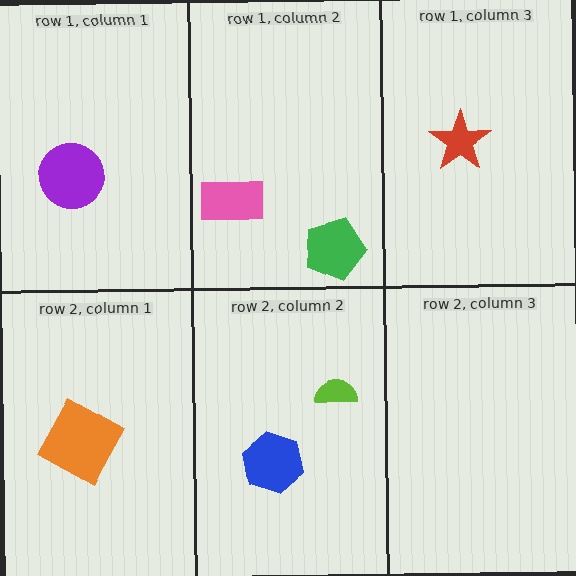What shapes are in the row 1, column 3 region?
The red star.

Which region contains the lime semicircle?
The row 2, column 2 region.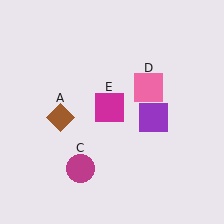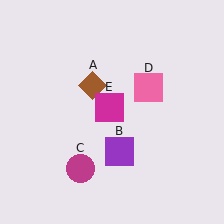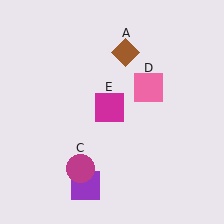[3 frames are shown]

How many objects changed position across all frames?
2 objects changed position: brown diamond (object A), purple square (object B).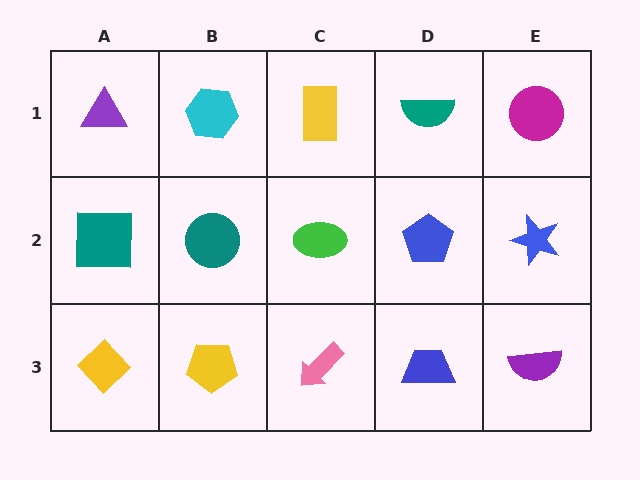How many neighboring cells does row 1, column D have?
3.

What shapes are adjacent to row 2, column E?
A magenta circle (row 1, column E), a purple semicircle (row 3, column E), a blue pentagon (row 2, column D).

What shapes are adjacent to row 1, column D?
A blue pentagon (row 2, column D), a yellow rectangle (row 1, column C), a magenta circle (row 1, column E).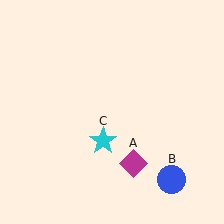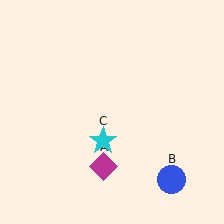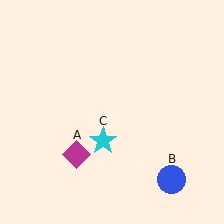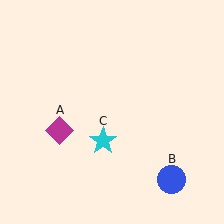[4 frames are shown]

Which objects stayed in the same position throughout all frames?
Blue circle (object B) and cyan star (object C) remained stationary.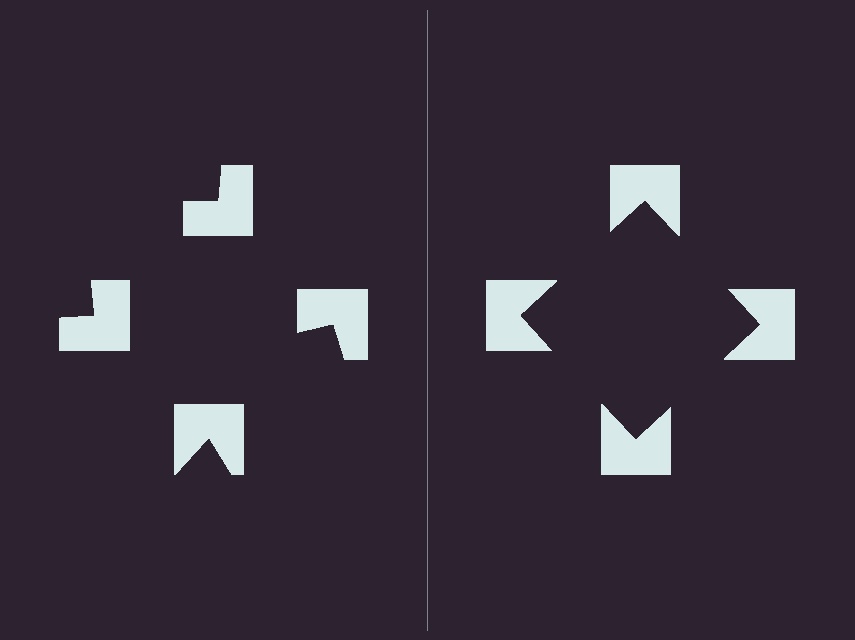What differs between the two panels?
The notched squares are positioned identically on both sides; only the wedge orientations differ. On the right they align to a square; on the left they are misaligned.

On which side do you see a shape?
An illusory square appears on the right side. On the left side the wedge cuts are rotated, so no coherent shape forms.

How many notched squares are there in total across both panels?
8 — 4 on each side.